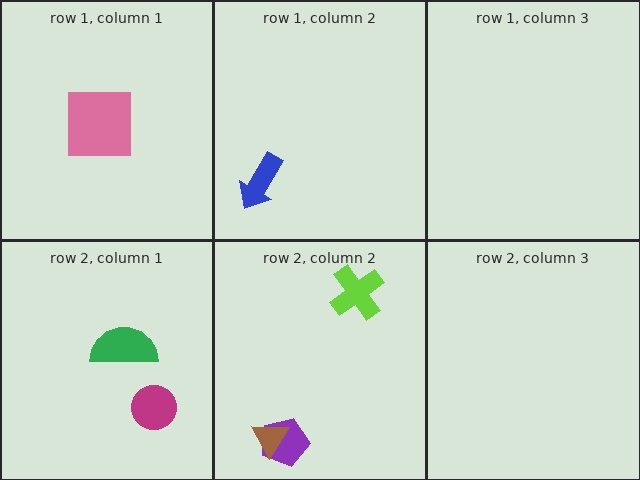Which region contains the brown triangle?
The row 2, column 2 region.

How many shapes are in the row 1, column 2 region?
1.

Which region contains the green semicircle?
The row 2, column 1 region.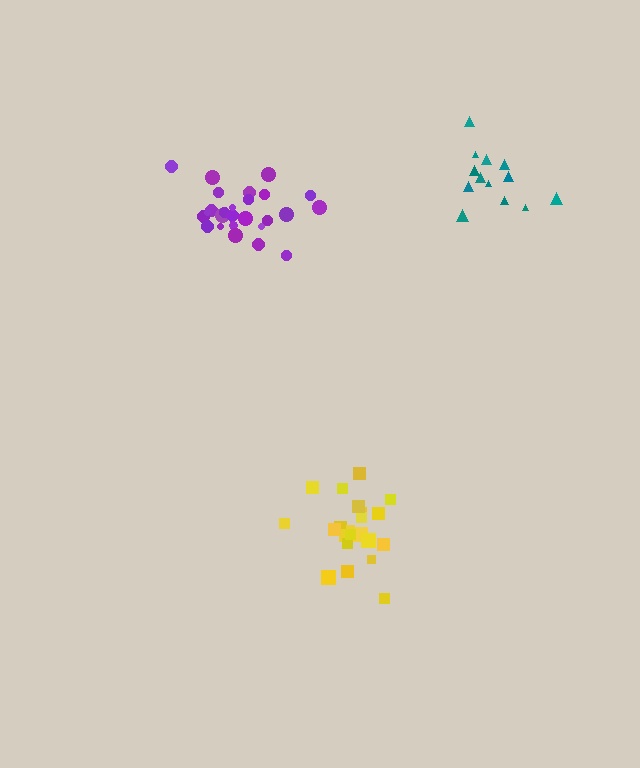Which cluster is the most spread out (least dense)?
Yellow.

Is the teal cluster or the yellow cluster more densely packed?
Teal.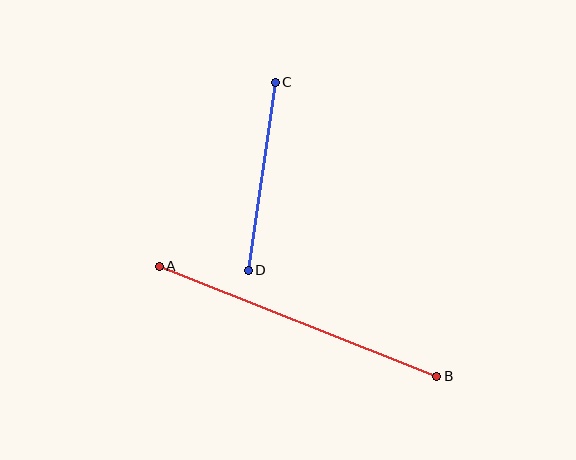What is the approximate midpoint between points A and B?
The midpoint is at approximately (298, 321) pixels.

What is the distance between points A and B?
The distance is approximately 299 pixels.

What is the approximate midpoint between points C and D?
The midpoint is at approximately (262, 176) pixels.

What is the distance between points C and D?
The distance is approximately 190 pixels.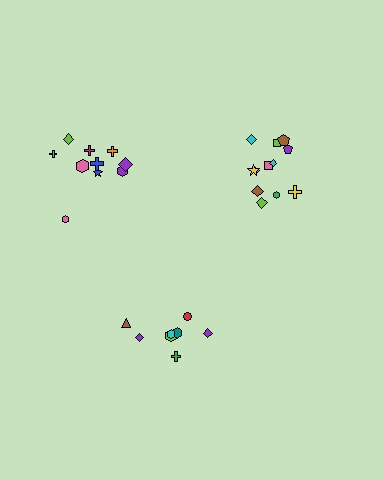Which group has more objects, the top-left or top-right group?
The top-right group.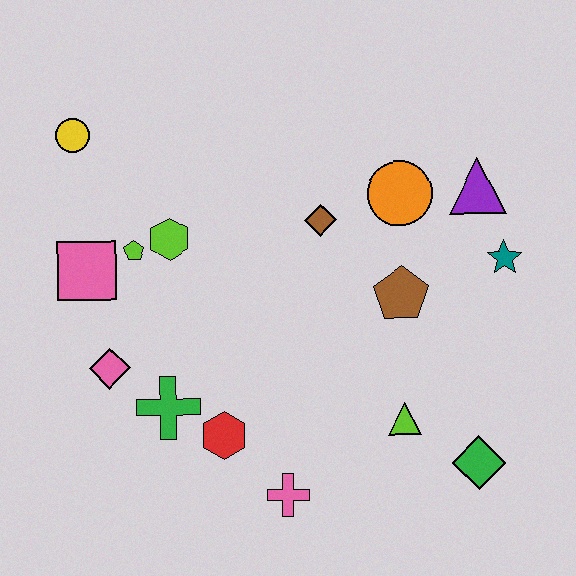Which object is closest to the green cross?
The red hexagon is closest to the green cross.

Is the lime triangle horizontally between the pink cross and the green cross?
No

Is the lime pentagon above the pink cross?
Yes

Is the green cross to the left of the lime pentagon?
No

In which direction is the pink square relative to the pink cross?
The pink square is above the pink cross.